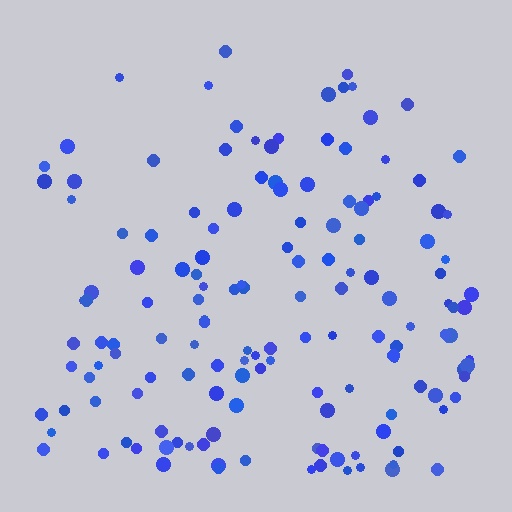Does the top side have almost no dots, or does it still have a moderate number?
Still a moderate number, just noticeably fewer than the bottom.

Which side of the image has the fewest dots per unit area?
The top.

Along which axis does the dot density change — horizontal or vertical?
Vertical.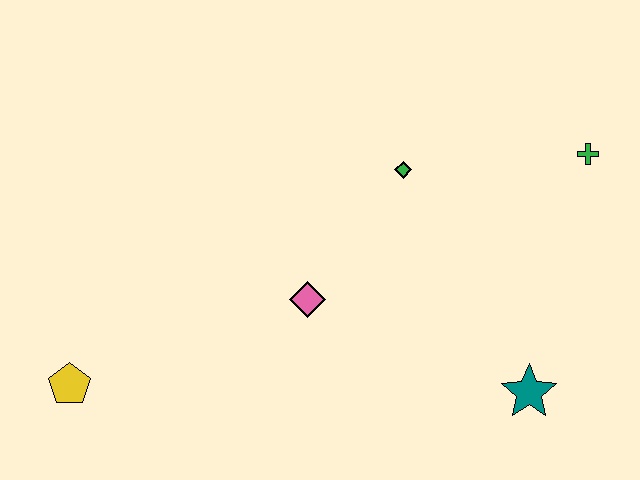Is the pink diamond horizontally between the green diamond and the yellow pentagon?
Yes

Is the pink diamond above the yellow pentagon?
Yes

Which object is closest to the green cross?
The green diamond is closest to the green cross.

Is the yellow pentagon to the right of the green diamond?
No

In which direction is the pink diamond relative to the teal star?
The pink diamond is to the left of the teal star.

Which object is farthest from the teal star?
The yellow pentagon is farthest from the teal star.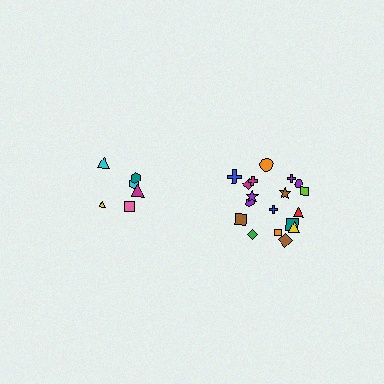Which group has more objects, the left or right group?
The right group.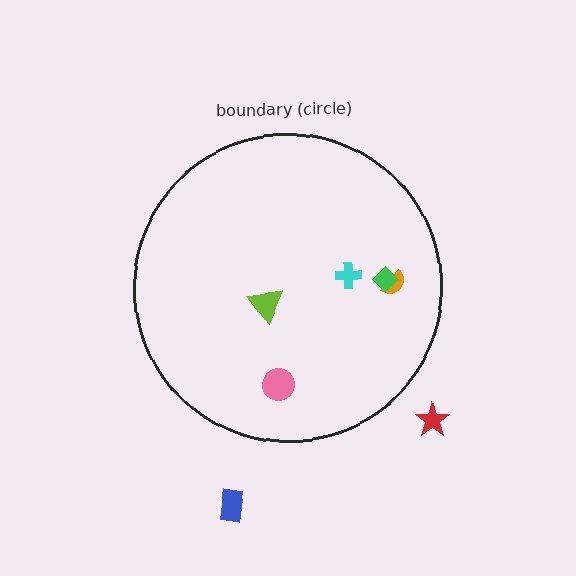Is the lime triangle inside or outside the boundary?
Inside.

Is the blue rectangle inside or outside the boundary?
Outside.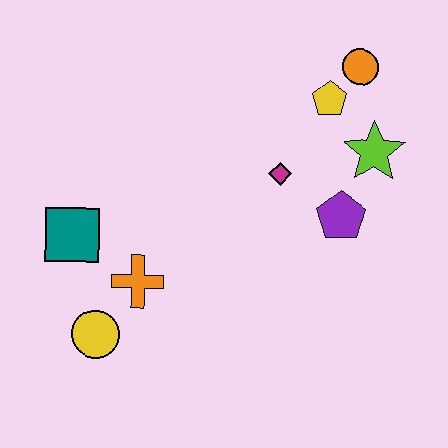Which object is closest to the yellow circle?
The orange cross is closest to the yellow circle.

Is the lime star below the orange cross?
No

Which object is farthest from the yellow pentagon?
The yellow circle is farthest from the yellow pentagon.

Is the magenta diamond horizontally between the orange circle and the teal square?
Yes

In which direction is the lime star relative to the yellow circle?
The lime star is to the right of the yellow circle.